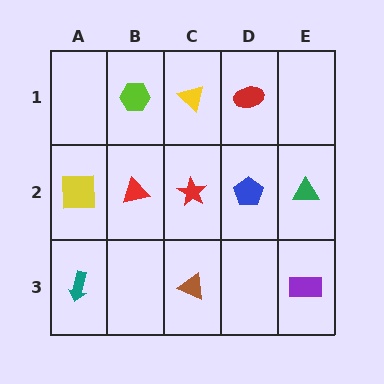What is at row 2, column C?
A red star.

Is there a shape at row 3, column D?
No, that cell is empty.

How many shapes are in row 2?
5 shapes.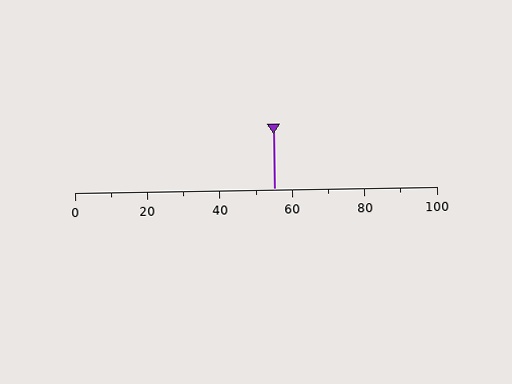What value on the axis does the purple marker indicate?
The marker indicates approximately 55.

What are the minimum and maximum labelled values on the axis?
The axis runs from 0 to 100.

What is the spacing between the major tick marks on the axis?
The major ticks are spaced 20 apart.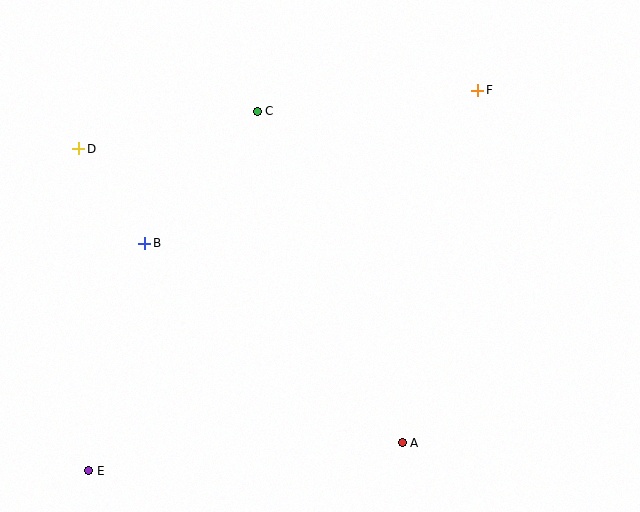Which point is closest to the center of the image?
Point C at (257, 111) is closest to the center.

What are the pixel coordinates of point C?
Point C is at (257, 111).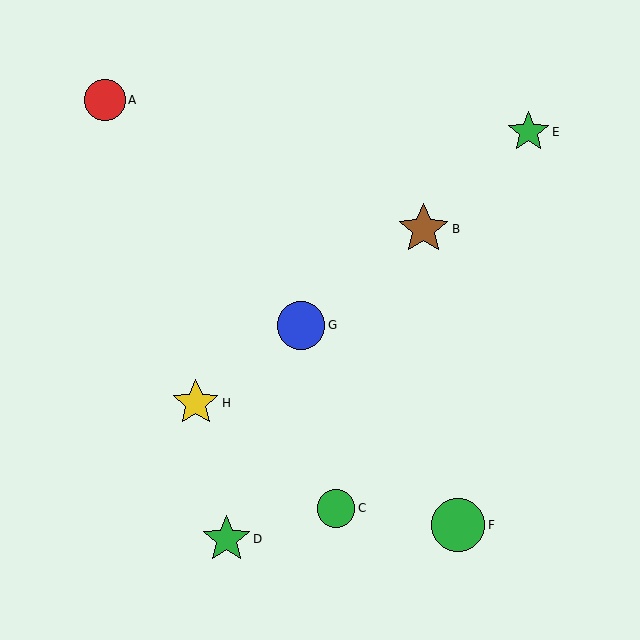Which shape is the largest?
The green circle (labeled F) is the largest.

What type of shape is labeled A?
Shape A is a red circle.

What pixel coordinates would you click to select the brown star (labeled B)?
Click at (423, 229) to select the brown star B.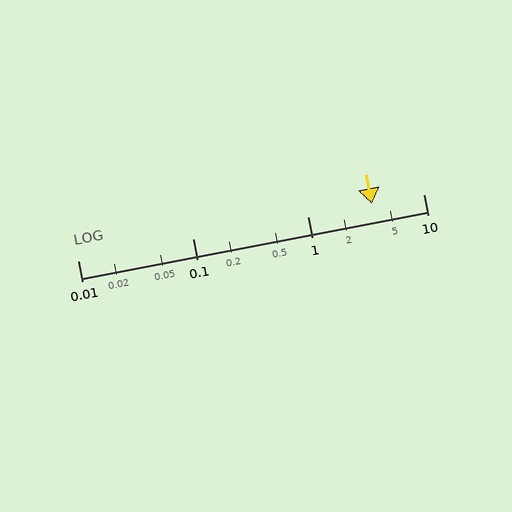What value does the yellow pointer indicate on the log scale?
The pointer indicates approximately 3.6.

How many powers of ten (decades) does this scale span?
The scale spans 3 decades, from 0.01 to 10.